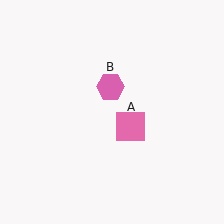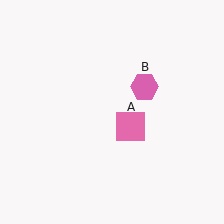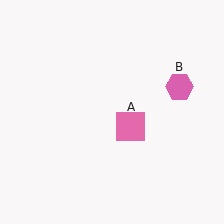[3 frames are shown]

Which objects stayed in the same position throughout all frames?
Pink square (object A) remained stationary.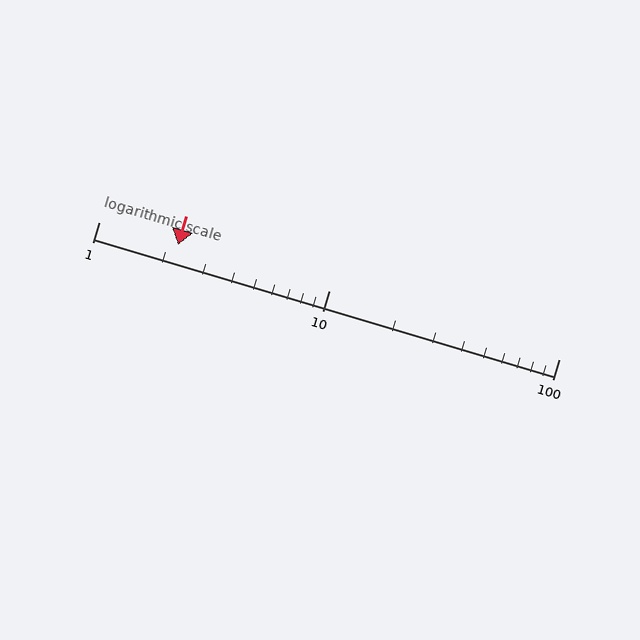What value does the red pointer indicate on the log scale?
The pointer indicates approximately 2.2.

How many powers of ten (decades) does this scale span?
The scale spans 2 decades, from 1 to 100.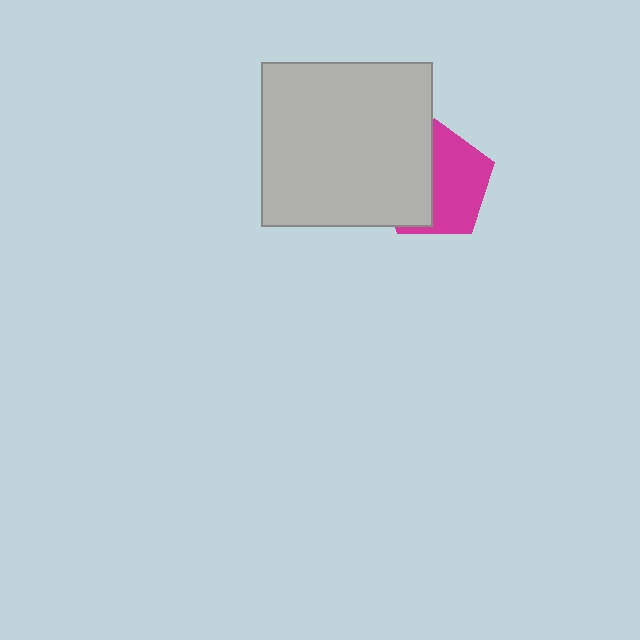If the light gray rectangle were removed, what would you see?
You would see the complete magenta pentagon.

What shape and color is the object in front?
The object in front is a light gray rectangle.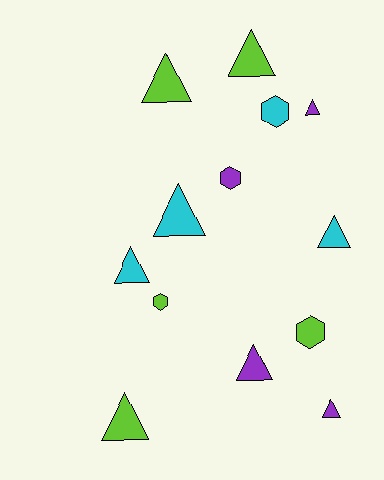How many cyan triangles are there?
There are 3 cyan triangles.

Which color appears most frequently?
Lime, with 5 objects.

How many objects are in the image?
There are 13 objects.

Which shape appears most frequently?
Triangle, with 9 objects.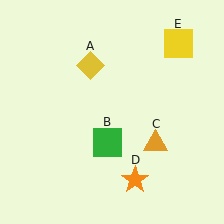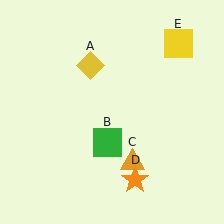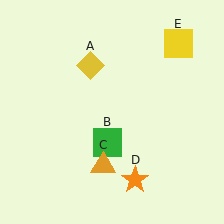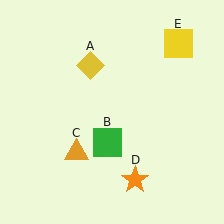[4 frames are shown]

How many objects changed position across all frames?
1 object changed position: orange triangle (object C).